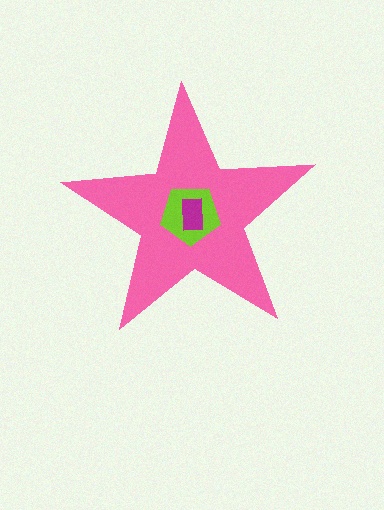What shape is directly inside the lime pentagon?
The magenta rectangle.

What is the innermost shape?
The magenta rectangle.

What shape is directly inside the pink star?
The lime pentagon.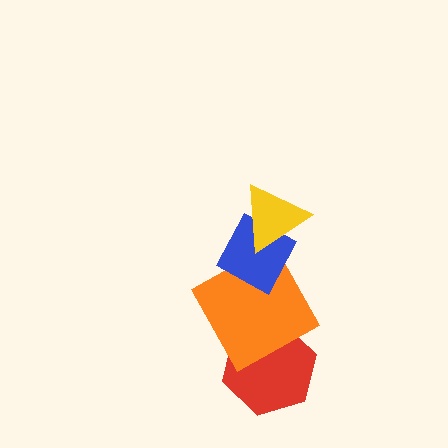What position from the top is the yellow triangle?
The yellow triangle is 1st from the top.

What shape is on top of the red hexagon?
The orange square is on top of the red hexagon.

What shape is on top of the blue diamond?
The yellow triangle is on top of the blue diamond.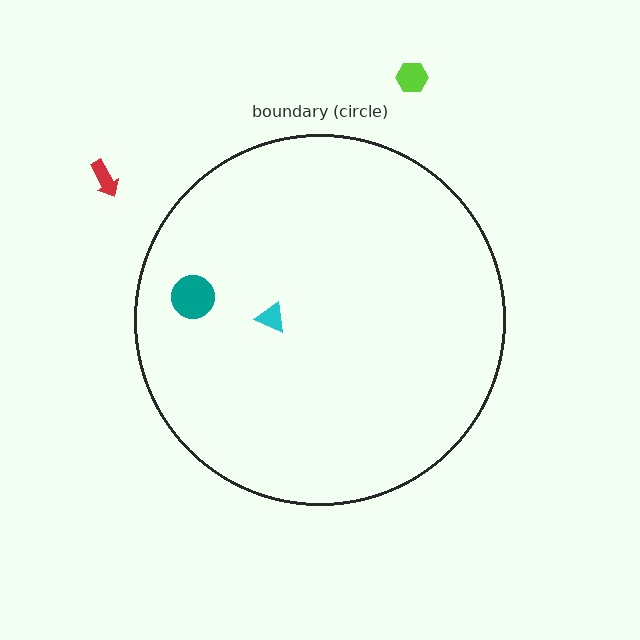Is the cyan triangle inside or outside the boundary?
Inside.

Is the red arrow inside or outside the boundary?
Outside.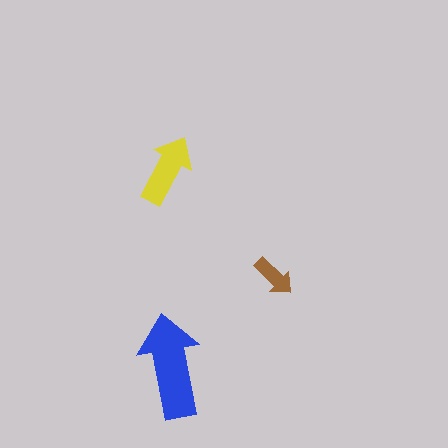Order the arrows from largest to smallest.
the blue one, the yellow one, the brown one.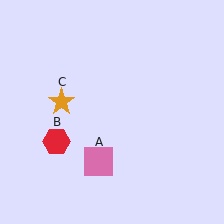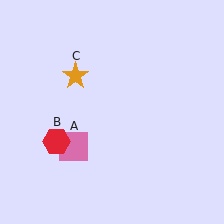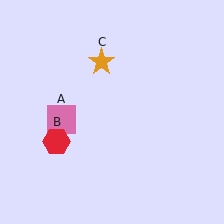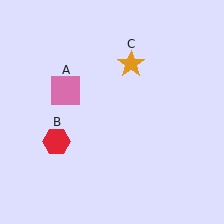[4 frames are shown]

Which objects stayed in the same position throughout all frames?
Red hexagon (object B) remained stationary.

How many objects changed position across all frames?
2 objects changed position: pink square (object A), orange star (object C).